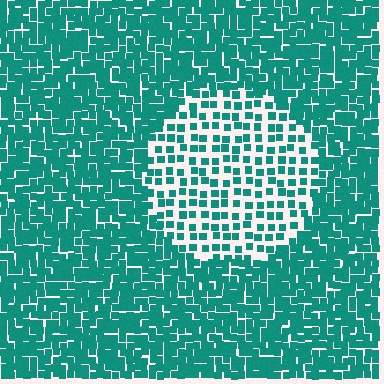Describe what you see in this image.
The image contains small teal elements arranged at two different densities. A circle-shaped region is visible where the elements are less densely packed than the surrounding area.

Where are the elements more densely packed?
The elements are more densely packed outside the circle boundary.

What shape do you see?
I see a circle.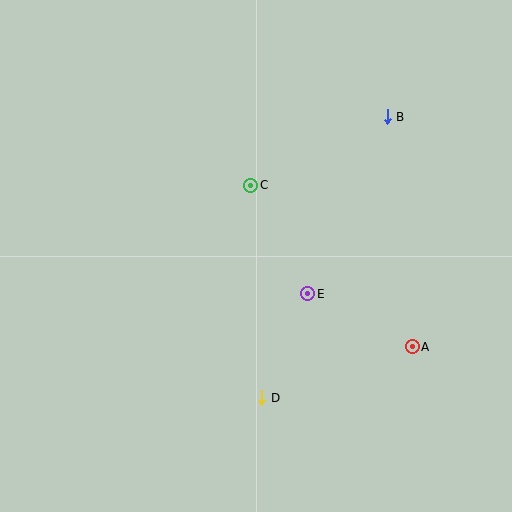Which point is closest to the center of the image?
Point E at (308, 294) is closest to the center.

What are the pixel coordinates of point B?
Point B is at (387, 117).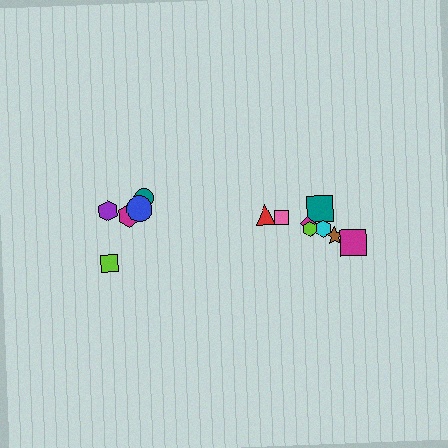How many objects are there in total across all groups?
There are 13 objects.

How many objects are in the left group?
There are 5 objects.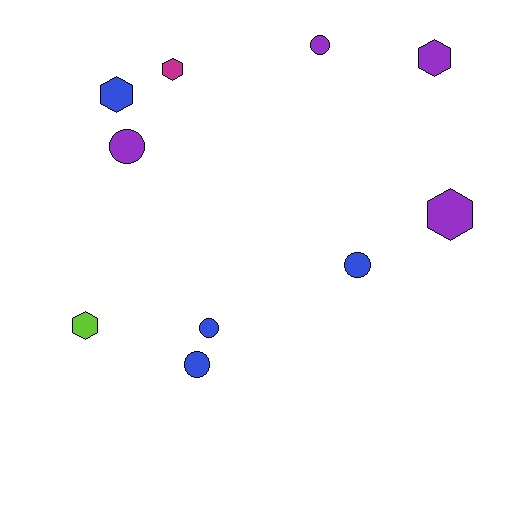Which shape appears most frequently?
Circle, with 5 objects.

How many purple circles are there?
There are 2 purple circles.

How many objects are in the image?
There are 10 objects.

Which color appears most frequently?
Purple, with 4 objects.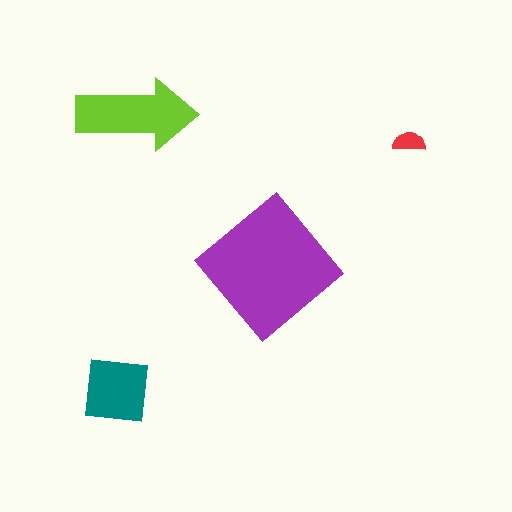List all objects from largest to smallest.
The purple diamond, the lime arrow, the teal square, the red semicircle.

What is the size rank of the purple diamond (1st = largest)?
1st.